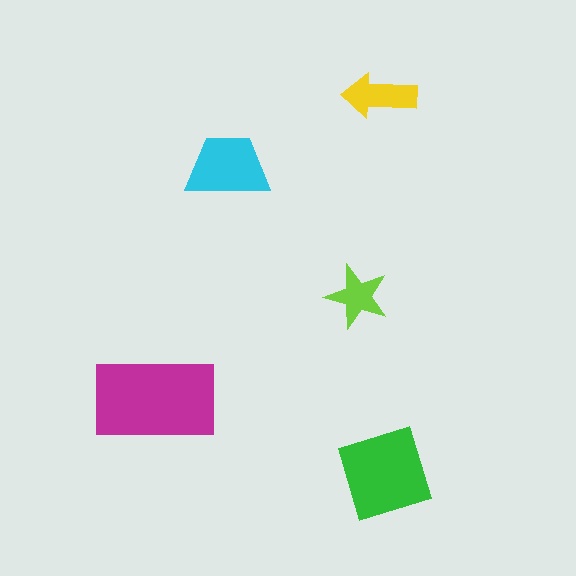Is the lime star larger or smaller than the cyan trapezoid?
Smaller.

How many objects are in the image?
There are 5 objects in the image.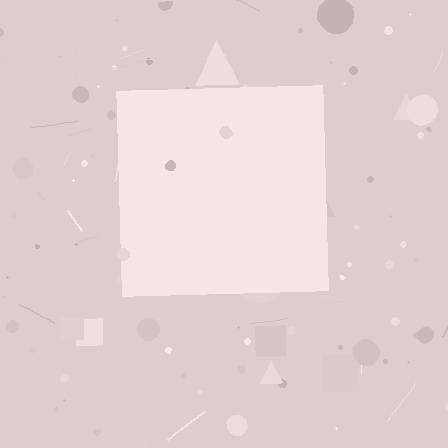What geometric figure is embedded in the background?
A square is embedded in the background.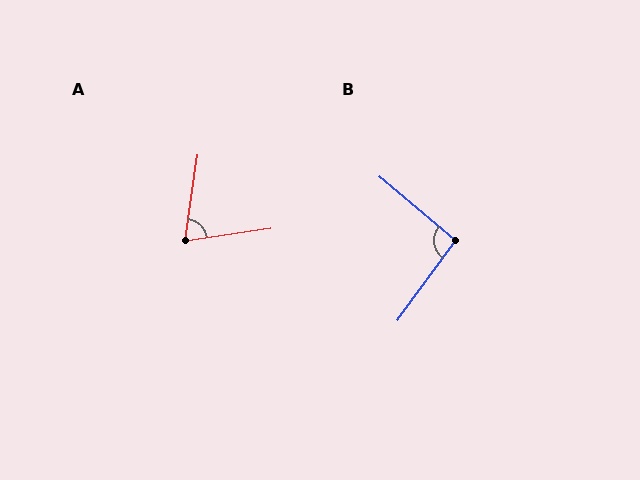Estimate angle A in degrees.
Approximately 73 degrees.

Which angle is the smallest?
A, at approximately 73 degrees.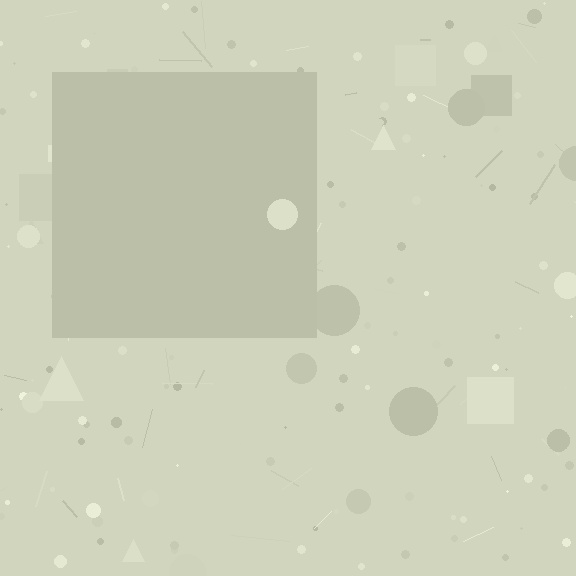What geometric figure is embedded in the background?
A square is embedded in the background.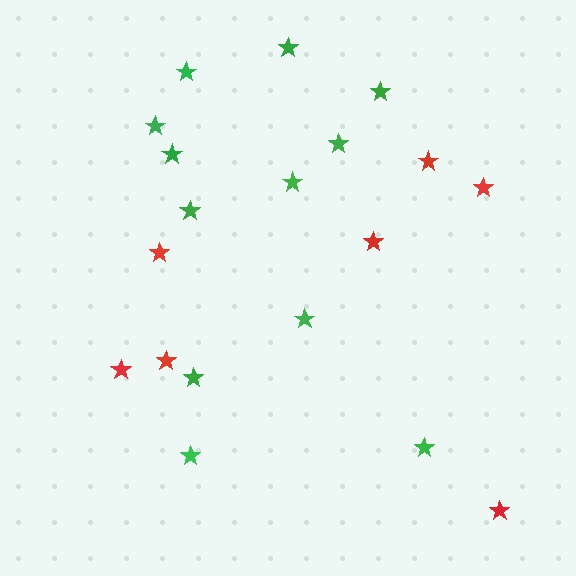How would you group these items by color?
There are 2 groups: one group of red stars (7) and one group of green stars (12).